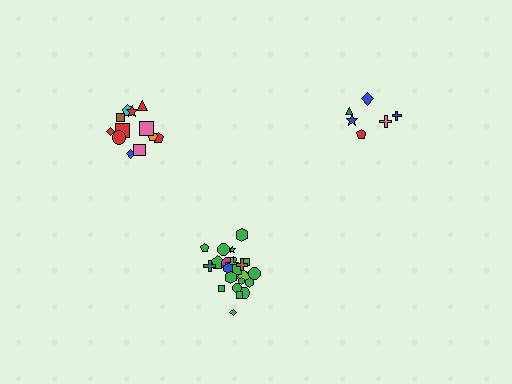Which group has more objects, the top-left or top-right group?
The top-left group.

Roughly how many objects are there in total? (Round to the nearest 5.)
Roughly 45 objects in total.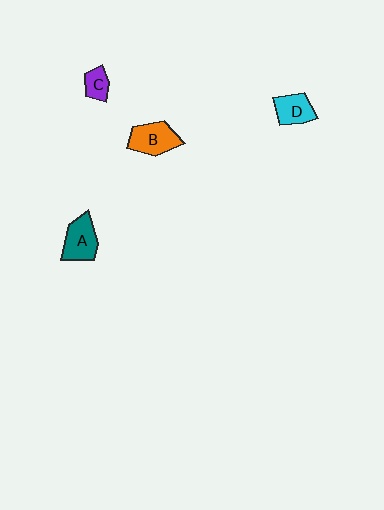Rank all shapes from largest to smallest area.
From largest to smallest: B (orange), A (teal), D (cyan), C (purple).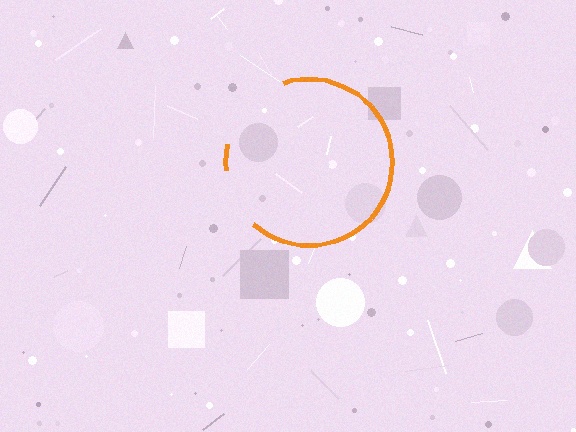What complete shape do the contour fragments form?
The contour fragments form a circle.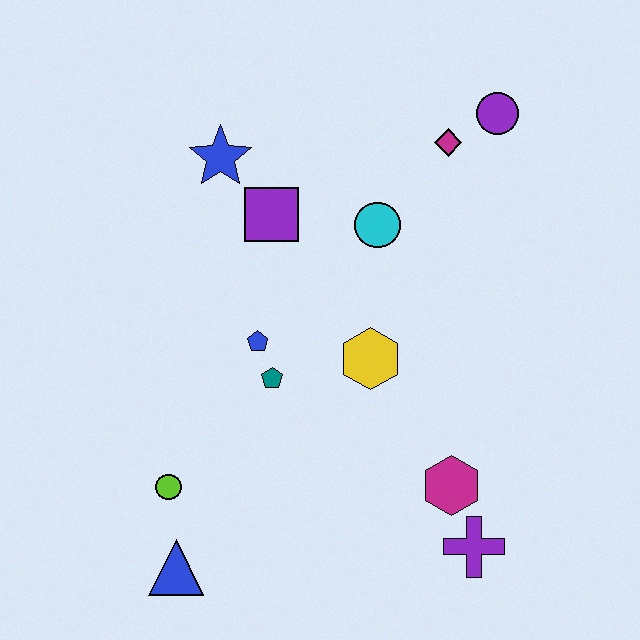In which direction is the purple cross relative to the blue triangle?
The purple cross is to the right of the blue triangle.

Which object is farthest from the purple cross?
The blue star is farthest from the purple cross.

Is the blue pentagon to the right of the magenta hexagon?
No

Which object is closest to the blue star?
The purple square is closest to the blue star.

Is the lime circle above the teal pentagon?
No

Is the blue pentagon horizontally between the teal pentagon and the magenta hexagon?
No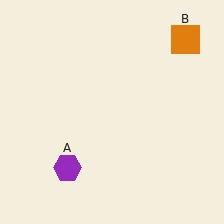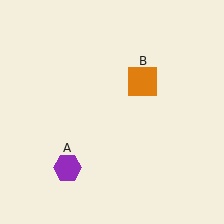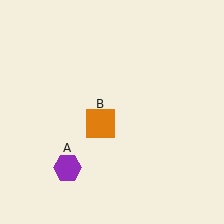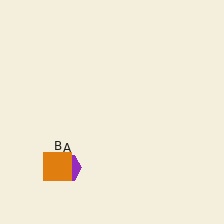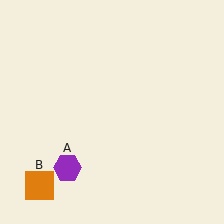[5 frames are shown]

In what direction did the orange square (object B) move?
The orange square (object B) moved down and to the left.